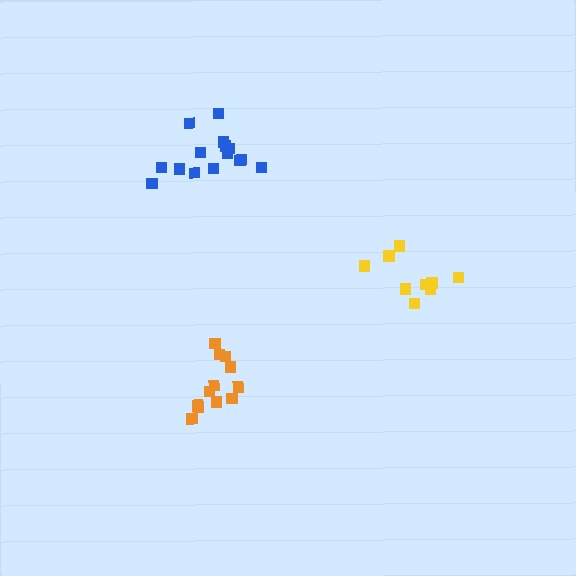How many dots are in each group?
Group 1: 9 dots, Group 2: 12 dots, Group 3: 15 dots (36 total).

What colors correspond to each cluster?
The clusters are colored: yellow, orange, blue.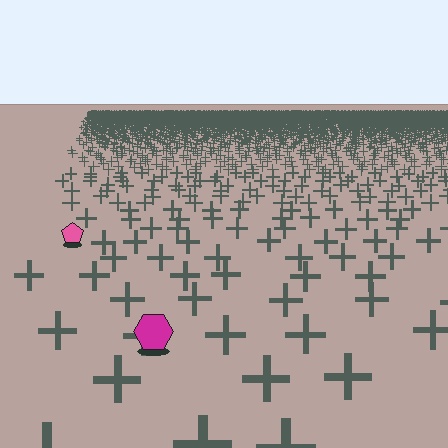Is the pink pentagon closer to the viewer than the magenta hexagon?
No. The magenta hexagon is closer — you can tell from the texture gradient: the ground texture is coarser near it.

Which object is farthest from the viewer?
The pink pentagon is farthest from the viewer. It appears smaller and the ground texture around it is denser.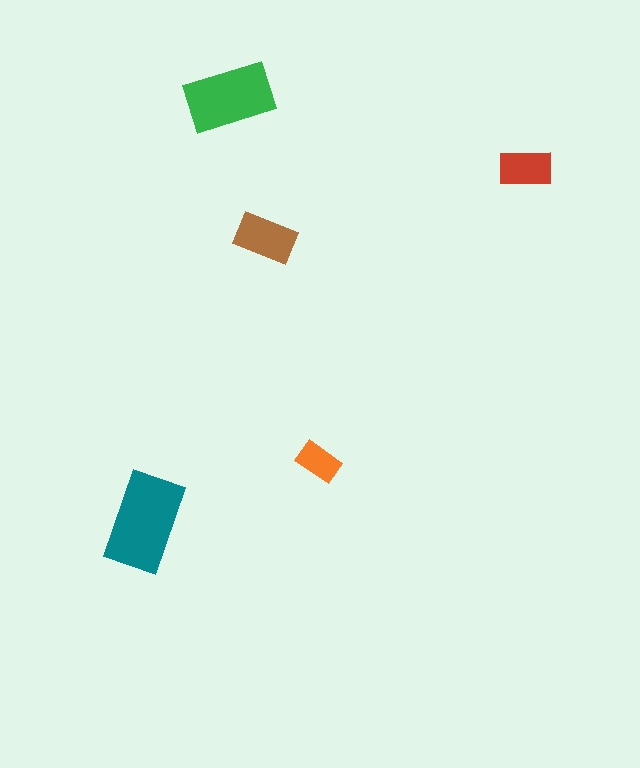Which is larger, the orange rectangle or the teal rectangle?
The teal one.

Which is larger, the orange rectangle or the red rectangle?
The red one.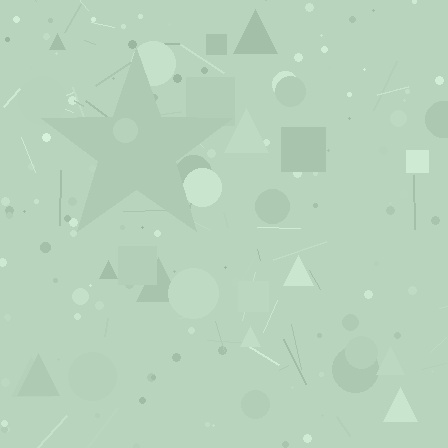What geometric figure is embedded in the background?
A star is embedded in the background.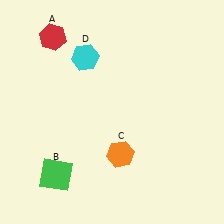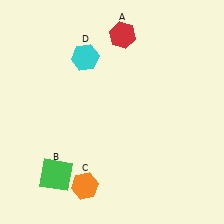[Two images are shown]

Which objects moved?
The objects that moved are: the red hexagon (A), the orange hexagon (C).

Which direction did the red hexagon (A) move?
The red hexagon (A) moved right.